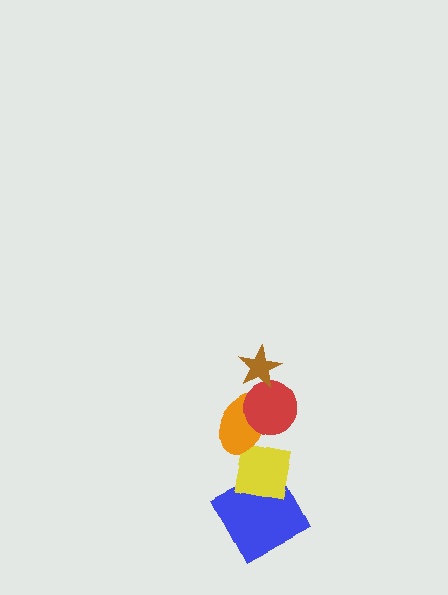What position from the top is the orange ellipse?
The orange ellipse is 3rd from the top.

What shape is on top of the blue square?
The yellow square is on top of the blue square.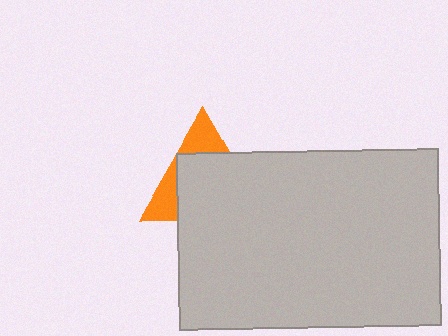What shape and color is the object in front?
The object in front is a light gray rectangle.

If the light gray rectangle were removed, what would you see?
You would see the complete orange triangle.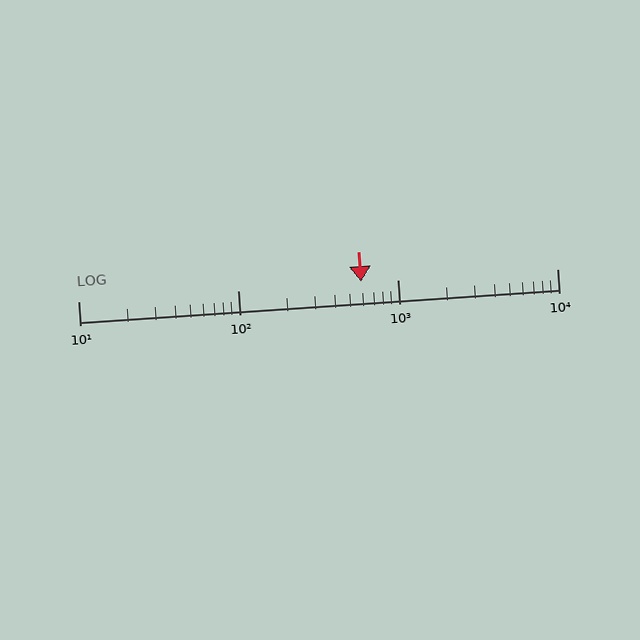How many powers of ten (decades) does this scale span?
The scale spans 3 decades, from 10 to 10000.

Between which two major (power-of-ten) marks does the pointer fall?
The pointer is between 100 and 1000.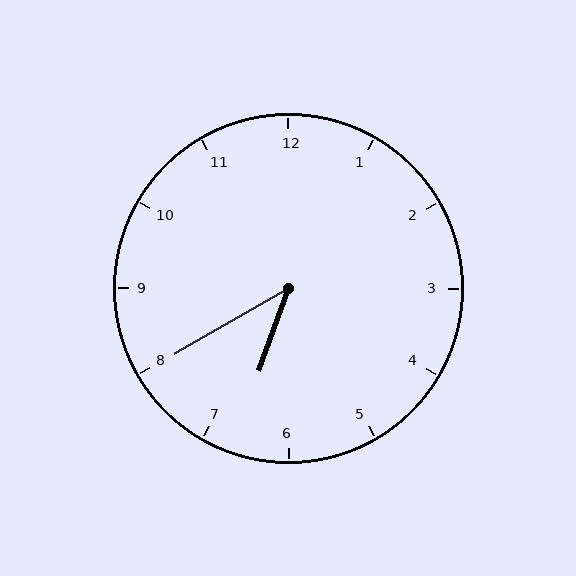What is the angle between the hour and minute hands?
Approximately 40 degrees.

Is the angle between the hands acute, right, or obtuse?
It is acute.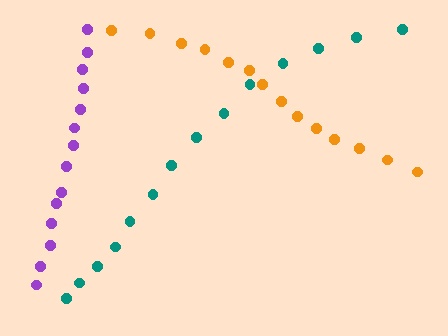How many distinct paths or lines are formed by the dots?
There are 3 distinct paths.